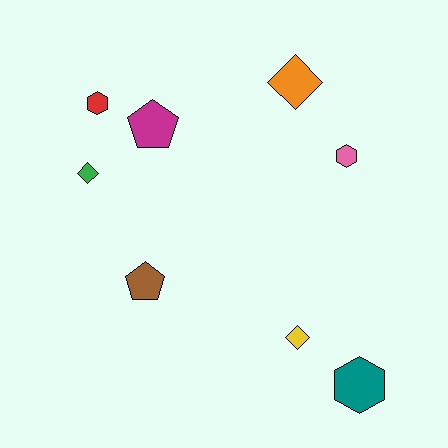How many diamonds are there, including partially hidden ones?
There are 3 diamonds.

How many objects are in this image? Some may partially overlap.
There are 8 objects.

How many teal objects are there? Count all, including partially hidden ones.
There is 1 teal object.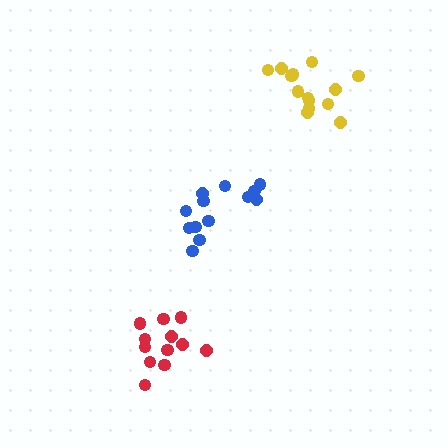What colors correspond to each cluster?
The clusters are colored: blue, red, yellow.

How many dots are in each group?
Group 1: 13 dots, Group 2: 12 dots, Group 3: 14 dots (39 total).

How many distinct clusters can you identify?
There are 3 distinct clusters.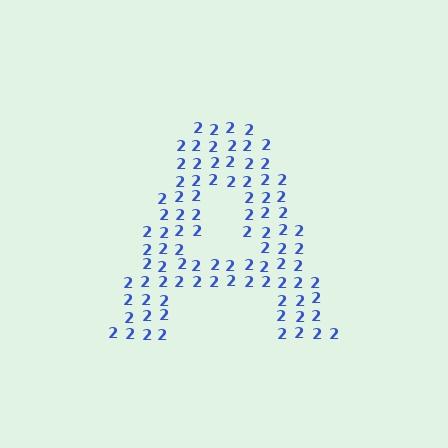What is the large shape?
The large shape is the letter A.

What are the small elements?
The small elements are digit 2's.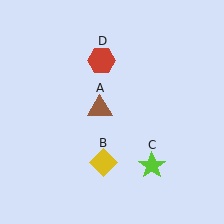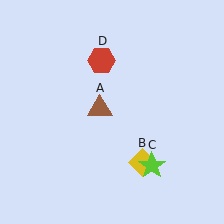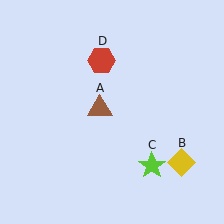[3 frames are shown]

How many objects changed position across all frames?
1 object changed position: yellow diamond (object B).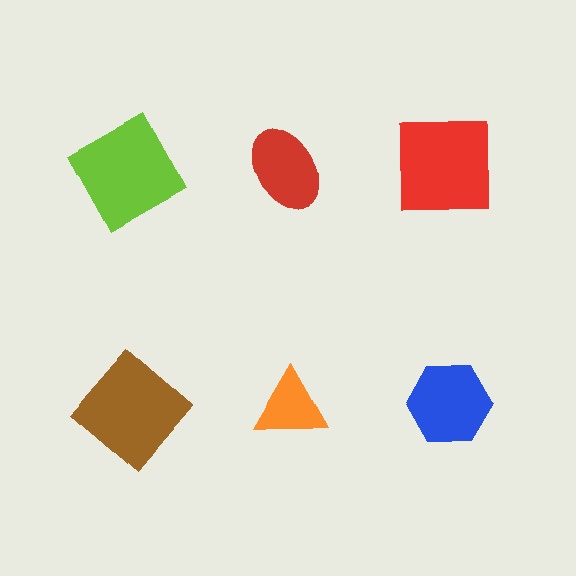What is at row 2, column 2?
An orange triangle.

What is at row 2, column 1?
A brown diamond.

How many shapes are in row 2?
3 shapes.